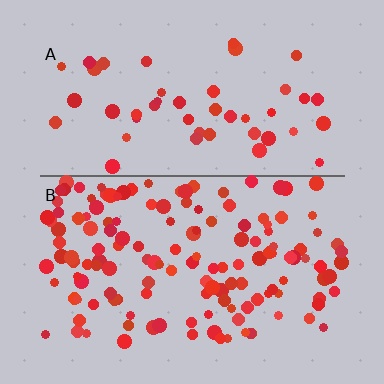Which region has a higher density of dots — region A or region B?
B (the bottom).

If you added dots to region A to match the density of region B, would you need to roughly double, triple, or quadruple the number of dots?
Approximately triple.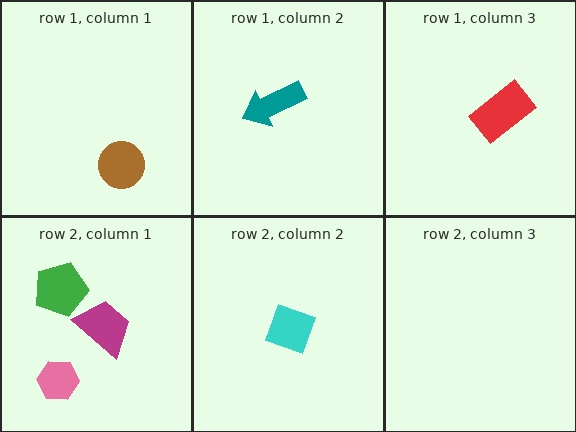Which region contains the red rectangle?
The row 1, column 3 region.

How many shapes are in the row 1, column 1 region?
1.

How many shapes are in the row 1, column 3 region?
1.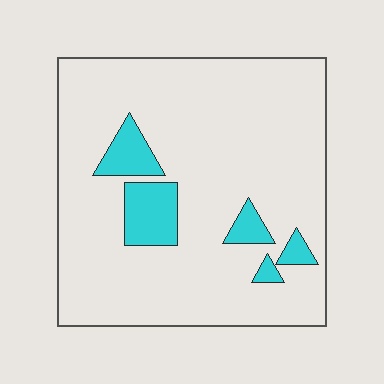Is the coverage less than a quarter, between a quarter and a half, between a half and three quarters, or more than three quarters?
Less than a quarter.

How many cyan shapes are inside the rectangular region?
5.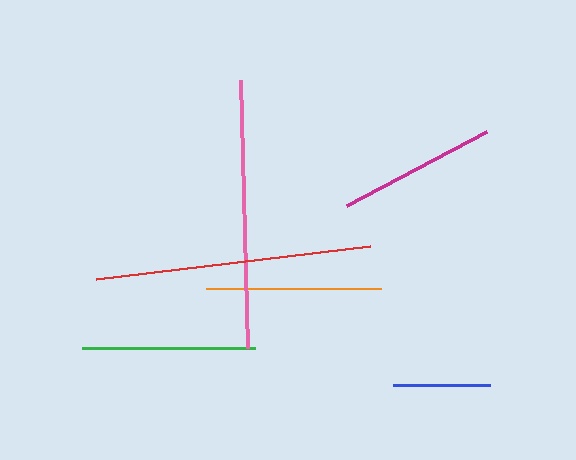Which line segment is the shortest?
The blue line is the shortest at approximately 96 pixels.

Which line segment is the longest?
The red line is the longest at approximately 276 pixels.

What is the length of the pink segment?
The pink segment is approximately 269 pixels long.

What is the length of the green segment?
The green segment is approximately 173 pixels long.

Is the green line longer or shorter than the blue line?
The green line is longer than the blue line.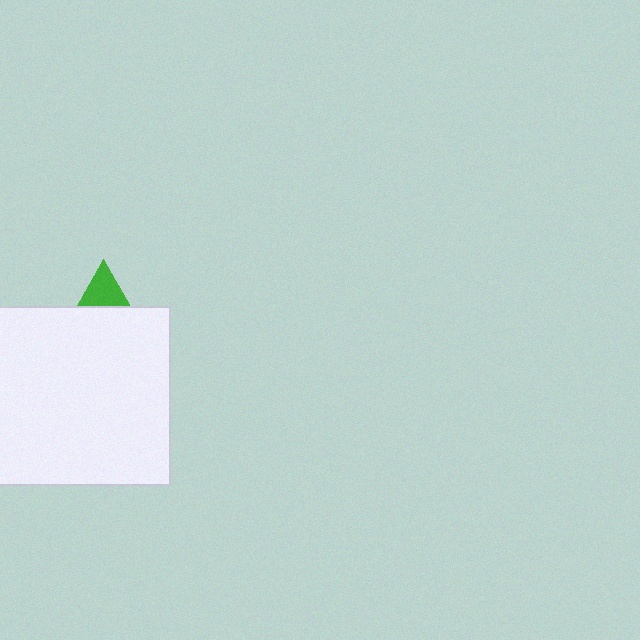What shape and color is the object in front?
The object in front is a white square.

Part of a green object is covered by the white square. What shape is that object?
It is a triangle.